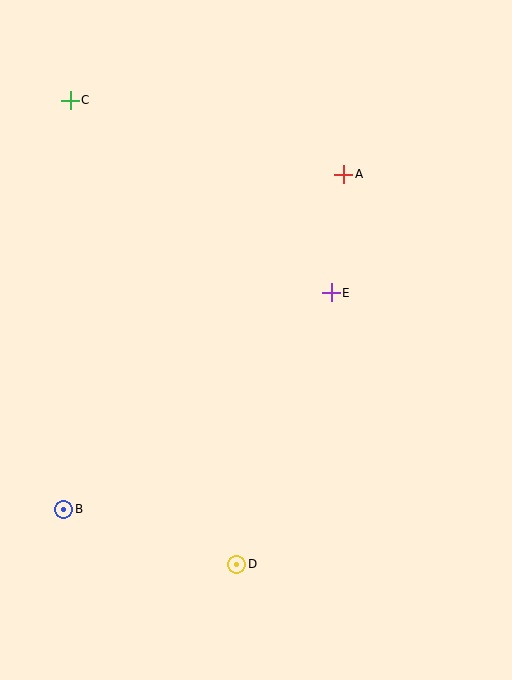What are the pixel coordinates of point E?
Point E is at (331, 293).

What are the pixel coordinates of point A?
Point A is at (344, 174).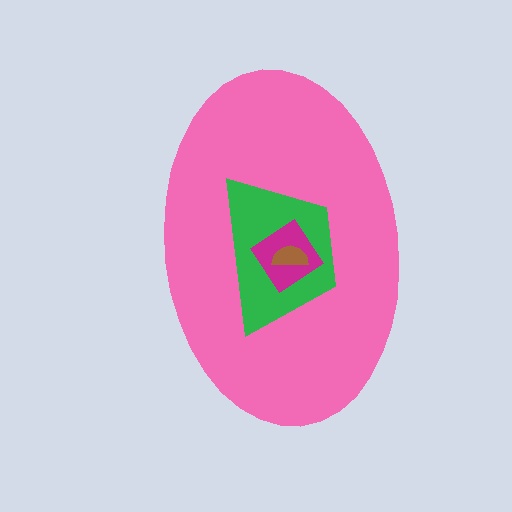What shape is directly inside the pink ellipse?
The green trapezoid.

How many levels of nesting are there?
4.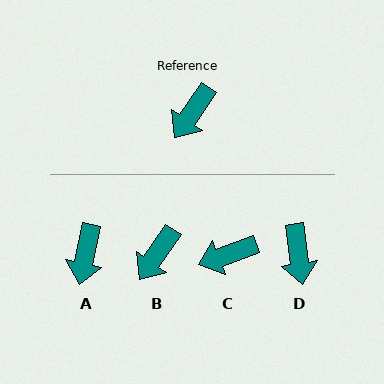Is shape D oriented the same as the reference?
No, it is off by about 42 degrees.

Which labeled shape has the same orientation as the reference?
B.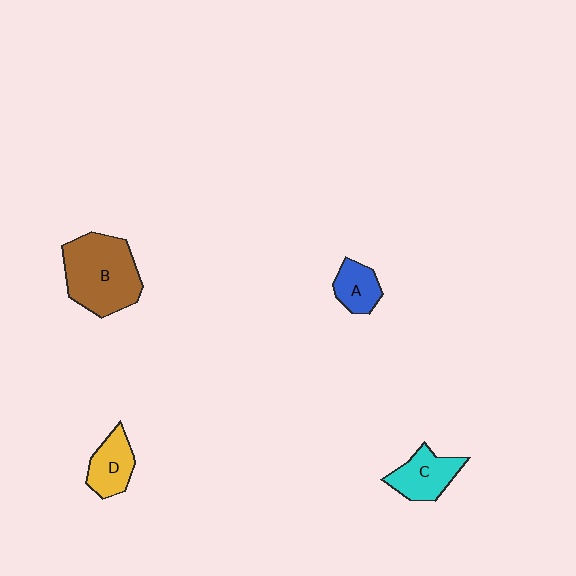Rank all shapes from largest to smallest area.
From largest to smallest: B (brown), C (cyan), D (yellow), A (blue).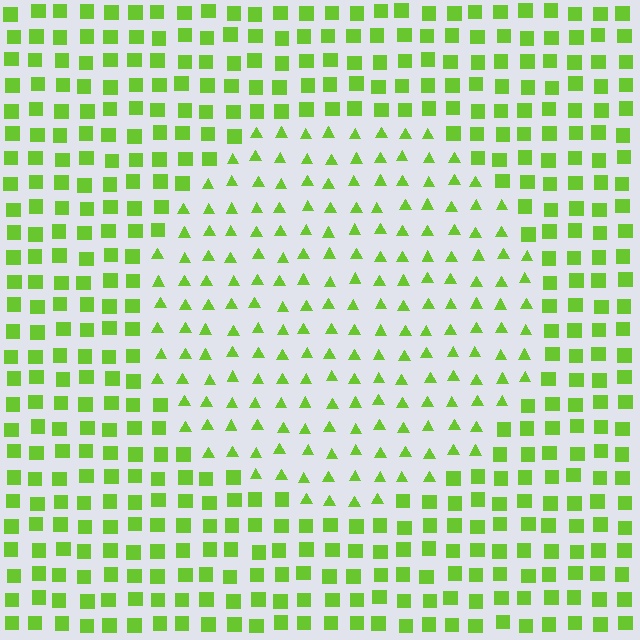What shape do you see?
I see a circle.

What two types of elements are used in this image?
The image uses triangles inside the circle region and squares outside it.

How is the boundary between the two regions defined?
The boundary is defined by a change in element shape: triangles inside vs. squares outside. All elements share the same color and spacing.